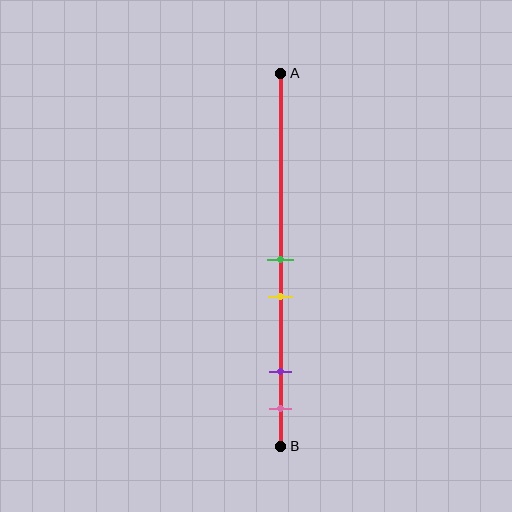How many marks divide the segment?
There are 4 marks dividing the segment.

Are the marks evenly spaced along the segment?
No, the marks are not evenly spaced.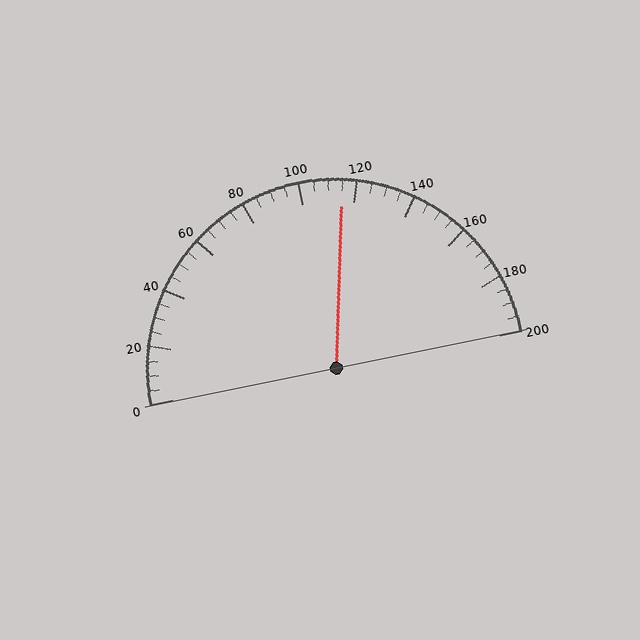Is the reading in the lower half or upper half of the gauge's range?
The reading is in the upper half of the range (0 to 200).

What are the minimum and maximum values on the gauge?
The gauge ranges from 0 to 200.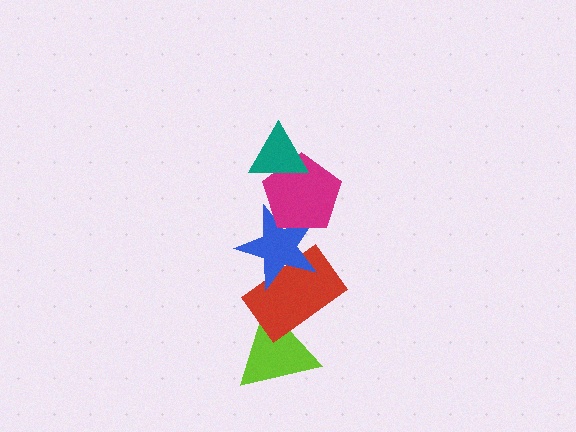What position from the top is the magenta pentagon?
The magenta pentagon is 2nd from the top.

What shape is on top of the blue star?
The magenta pentagon is on top of the blue star.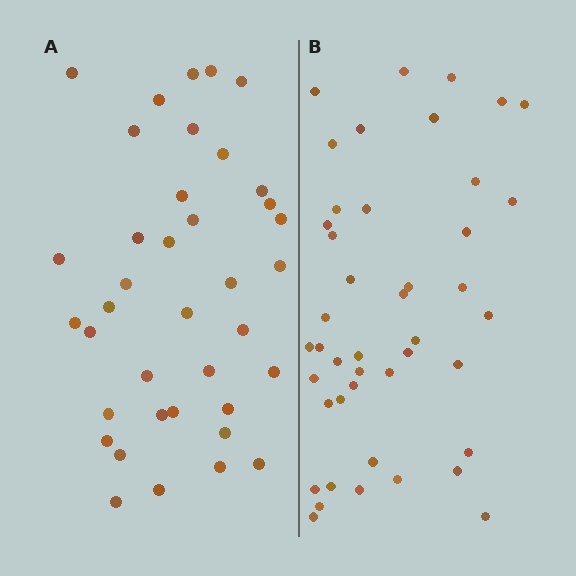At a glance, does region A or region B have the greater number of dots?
Region B (the right region) has more dots.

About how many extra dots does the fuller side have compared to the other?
Region B has about 6 more dots than region A.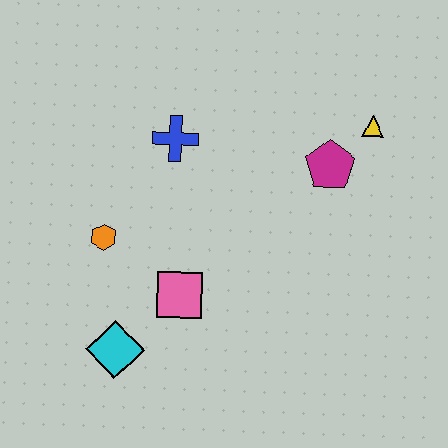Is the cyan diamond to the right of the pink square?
No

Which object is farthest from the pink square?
The yellow triangle is farthest from the pink square.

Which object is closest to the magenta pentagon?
The yellow triangle is closest to the magenta pentagon.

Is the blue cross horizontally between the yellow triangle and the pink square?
No